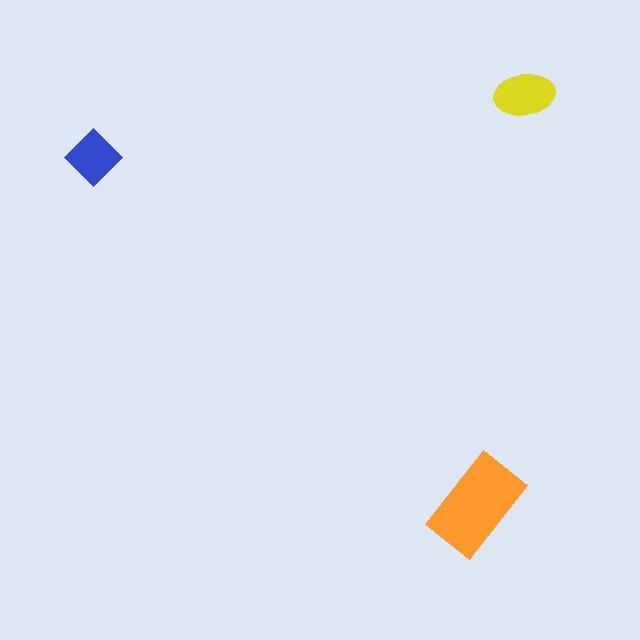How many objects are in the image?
There are 3 objects in the image.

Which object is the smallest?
The blue diamond.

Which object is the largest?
The orange rectangle.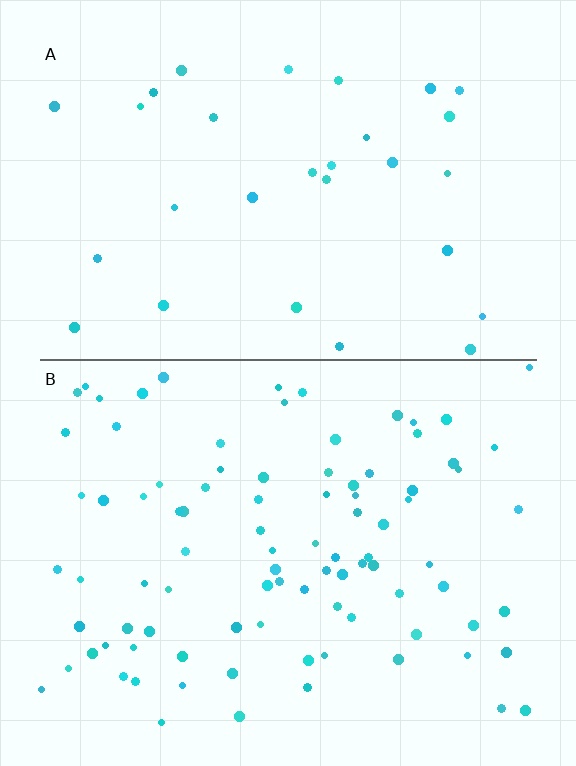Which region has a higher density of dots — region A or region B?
B (the bottom).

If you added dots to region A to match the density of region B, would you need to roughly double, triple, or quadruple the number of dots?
Approximately triple.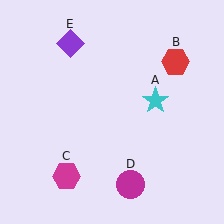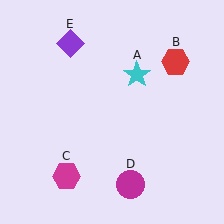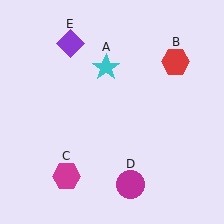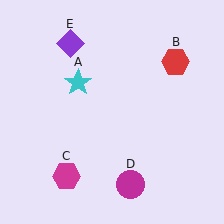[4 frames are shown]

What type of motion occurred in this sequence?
The cyan star (object A) rotated counterclockwise around the center of the scene.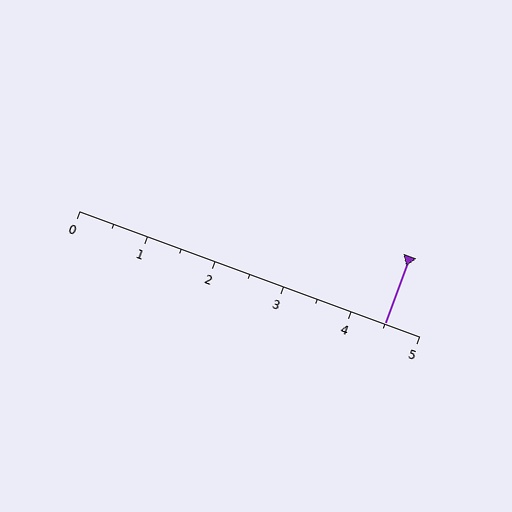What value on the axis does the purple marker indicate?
The marker indicates approximately 4.5.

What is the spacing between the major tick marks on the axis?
The major ticks are spaced 1 apart.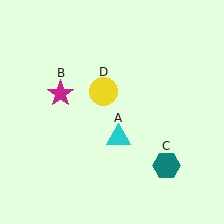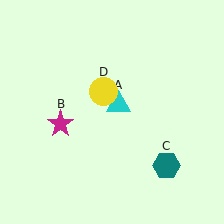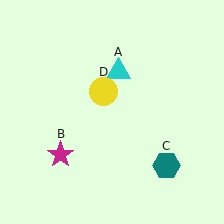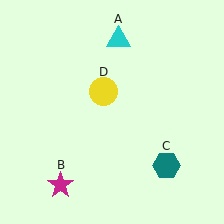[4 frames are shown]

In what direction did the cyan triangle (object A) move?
The cyan triangle (object A) moved up.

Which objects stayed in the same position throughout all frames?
Teal hexagon (object C) and yellow circle (object D) remained stationary.